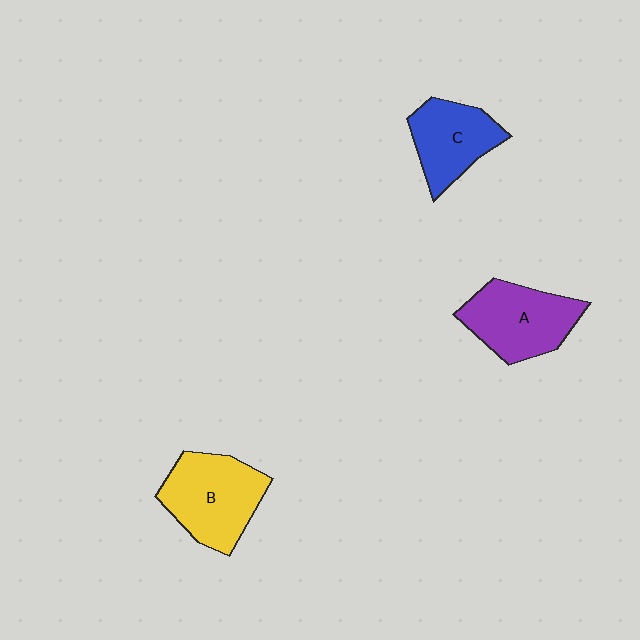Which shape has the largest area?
Shape B (yellow).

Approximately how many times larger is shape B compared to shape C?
Approximately 1.3 times.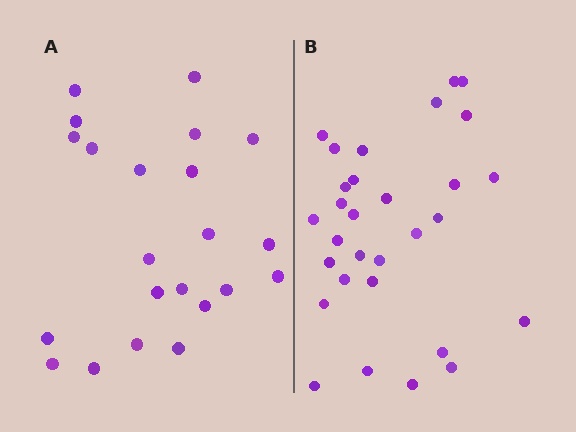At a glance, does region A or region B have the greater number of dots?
Region B (the right region) has more dots.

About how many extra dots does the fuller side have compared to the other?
Region B has roughly 8 or so more dots than region A.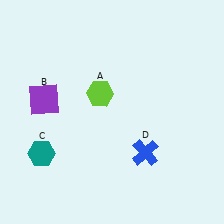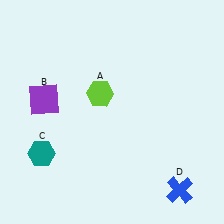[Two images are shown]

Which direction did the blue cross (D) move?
The blue cross (D) moved down.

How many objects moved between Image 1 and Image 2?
1 object moved between the two images.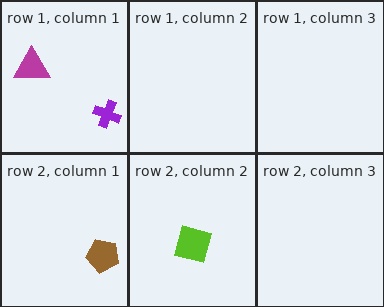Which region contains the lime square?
The row 2, column 2 region.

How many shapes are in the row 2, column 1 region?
1.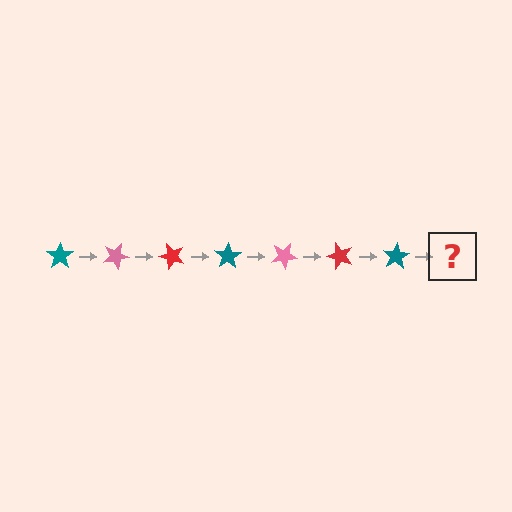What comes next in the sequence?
The next element should be a pink star, rotated 175 degrees from the start.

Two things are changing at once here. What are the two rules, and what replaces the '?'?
The two rules are that it rotates 25 degrees each step and the color cycles through teal, pink, and red. The '?' should be a pink star, rotated 175 degrees from the start.